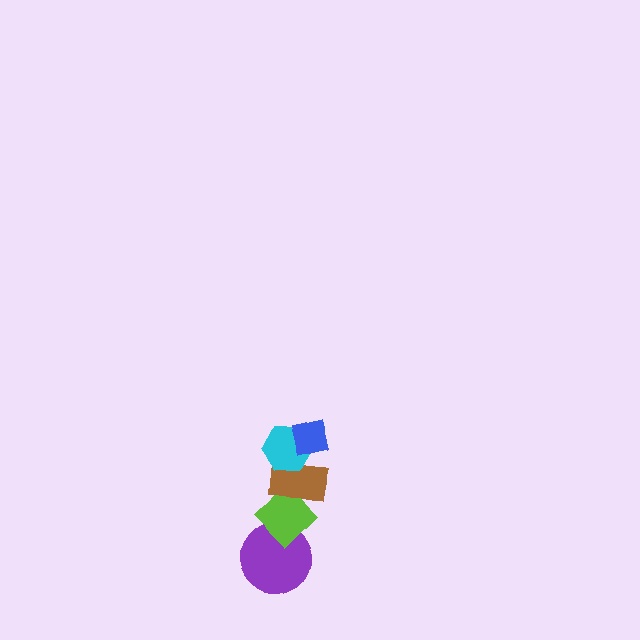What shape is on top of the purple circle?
The lime diamond is on top of the purple circle.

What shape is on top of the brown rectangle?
The cyan hexagon is on top of the brown rectangle.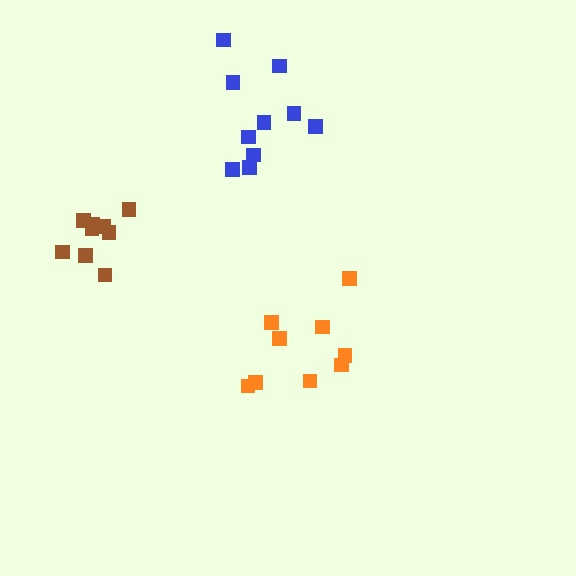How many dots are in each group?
Group 1: 9 dots, Group 2: 9 dots, Group 3: 10 dots (28 total).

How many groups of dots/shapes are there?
There are 3 groups.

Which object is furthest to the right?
The orange cluster is rightmost.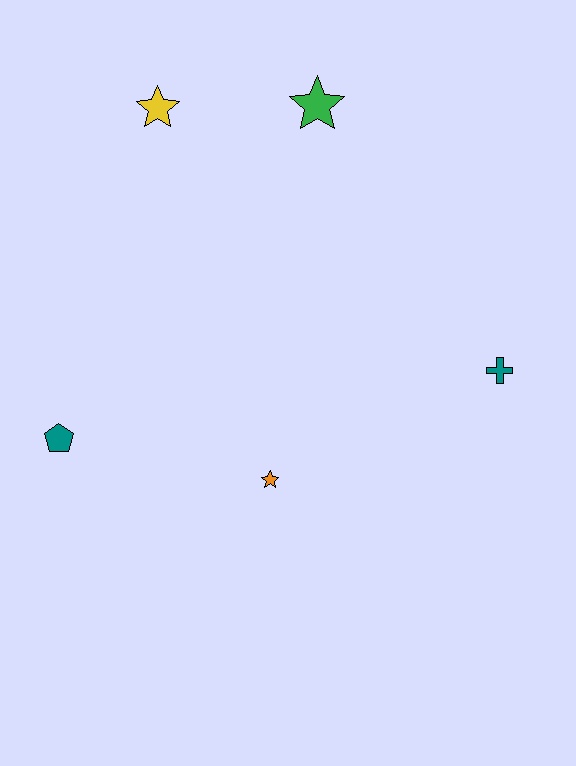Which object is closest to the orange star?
The teal pentagon is closest to the orange star.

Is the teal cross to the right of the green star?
Yes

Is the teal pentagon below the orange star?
No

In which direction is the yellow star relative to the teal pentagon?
The yellow star is above the teal pentagon.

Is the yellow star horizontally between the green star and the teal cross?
No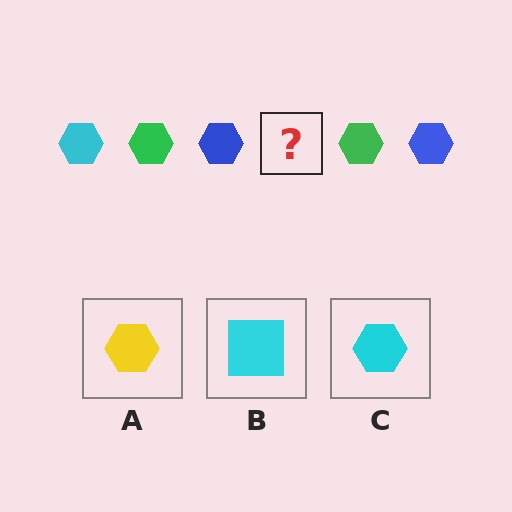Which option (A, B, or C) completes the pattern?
C.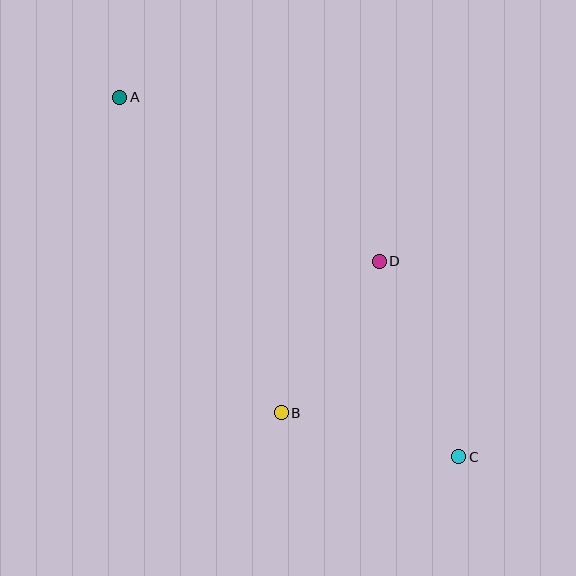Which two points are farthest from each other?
Points A and C are farthest from each other.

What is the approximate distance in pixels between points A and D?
The distance between A and D is approximately 307 pixels.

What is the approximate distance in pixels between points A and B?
The distance between A and B is approximately 354 pixels.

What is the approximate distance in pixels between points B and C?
The distance between B and C is approximately 183 pixels.